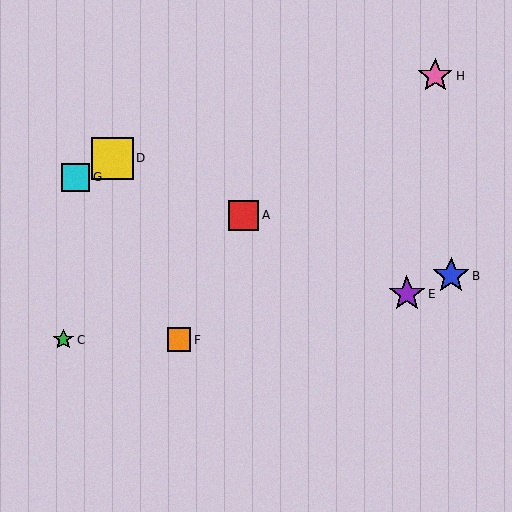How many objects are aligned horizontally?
2 objects (C, F) are aligned horizontally.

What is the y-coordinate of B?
Object B is at y≈276.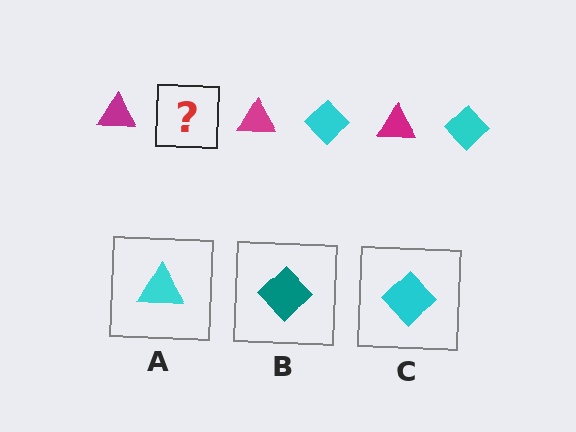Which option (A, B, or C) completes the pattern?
C.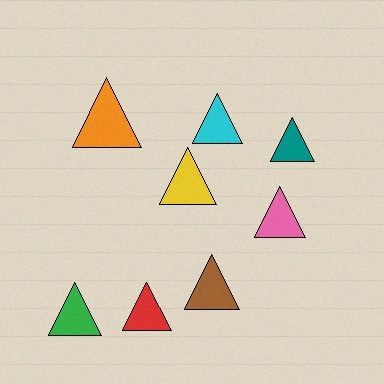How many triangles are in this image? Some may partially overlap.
There are 8 triangles.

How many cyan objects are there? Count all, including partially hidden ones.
There is 1 cyan object.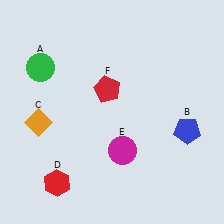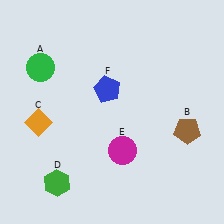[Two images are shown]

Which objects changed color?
B changed from blue to brown. D changed from red to green. F changed from red to blue.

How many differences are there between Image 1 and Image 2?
There are 3 differences between the two images.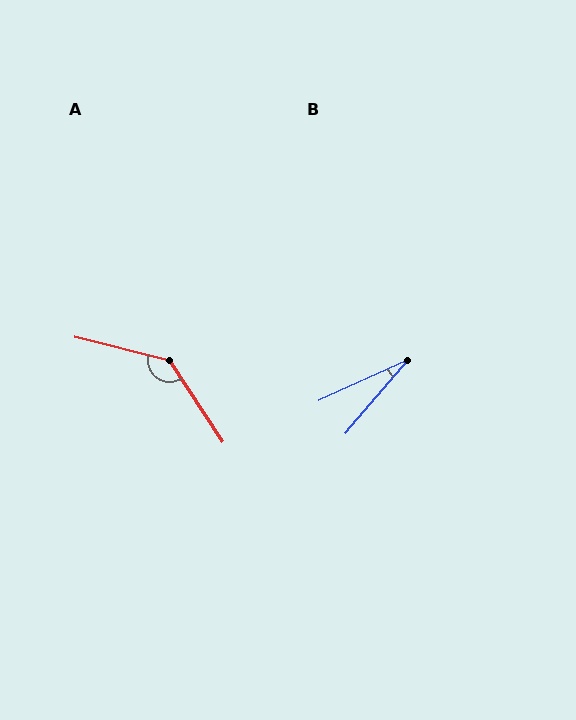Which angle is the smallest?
B, at approximately 25 degrees.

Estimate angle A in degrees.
Approximately 137 degrees.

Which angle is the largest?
A, at approximately 137 degrees.